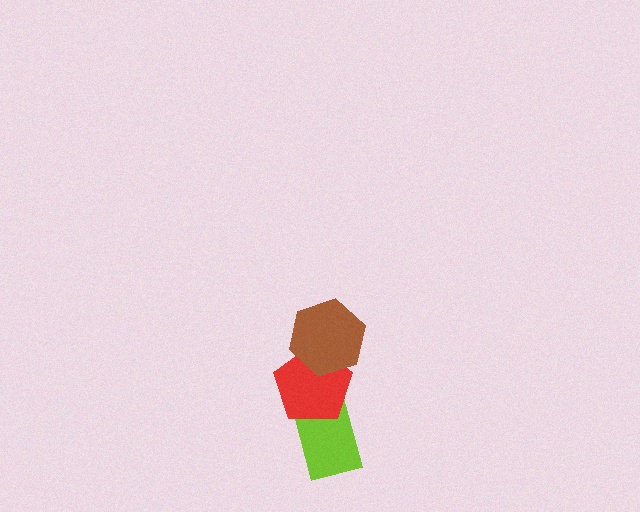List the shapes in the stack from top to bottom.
From top to bottom: the brown hexagon, the red pentagon, the lime rectangle.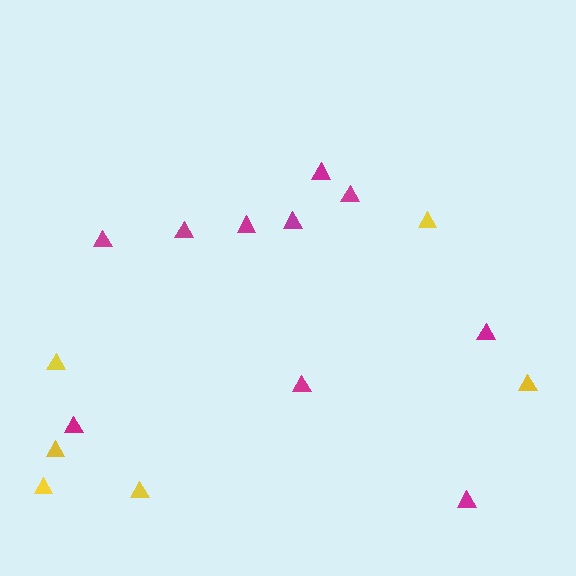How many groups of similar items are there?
There are 2 groups: one group of yellow triangles (6) and one group of magenta triangles (10).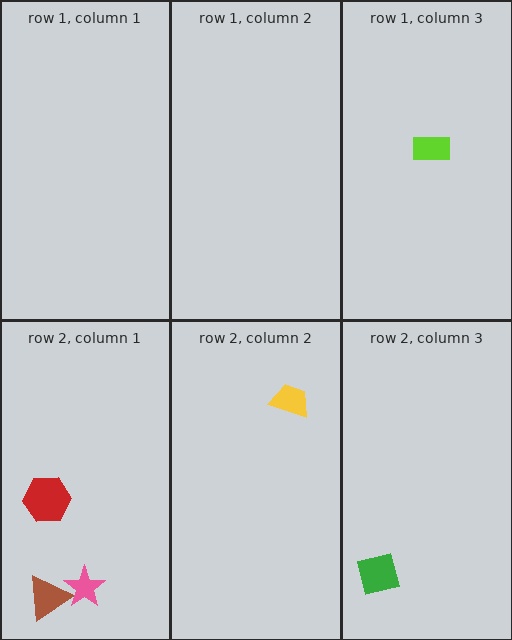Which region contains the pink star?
The row 2, column 1 region.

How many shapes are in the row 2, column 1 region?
3.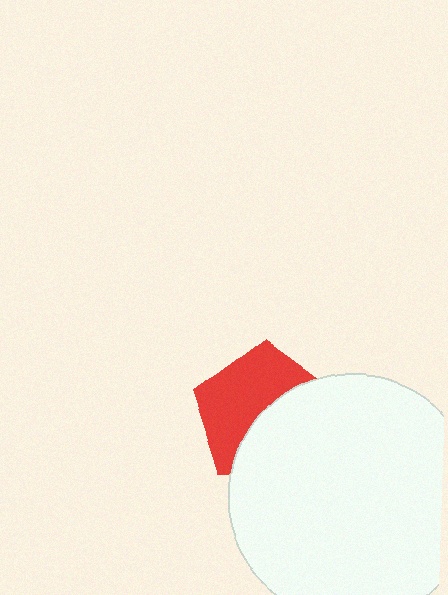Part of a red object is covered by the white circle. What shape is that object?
It is a pentagon.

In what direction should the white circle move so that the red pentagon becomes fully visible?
The white circle should move toward the lower-right. That is the shortest direction to clear the overlap and leave the red pentagon fully visible.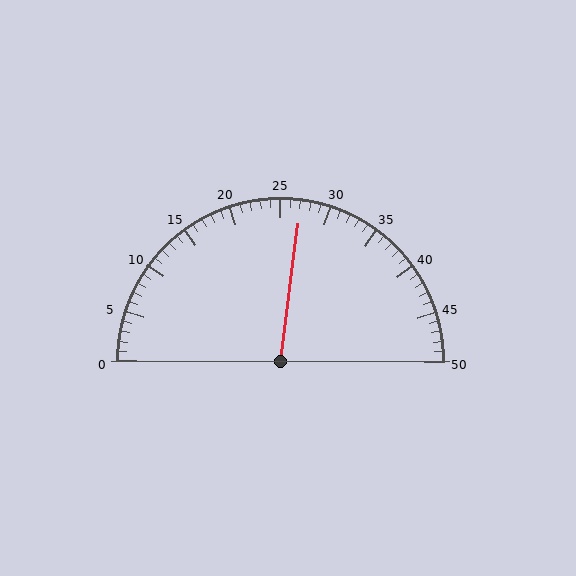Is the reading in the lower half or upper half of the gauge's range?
The reading is in the upper half of the range (0 to 50).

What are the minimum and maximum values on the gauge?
The gauge ranges from 0 to 50.